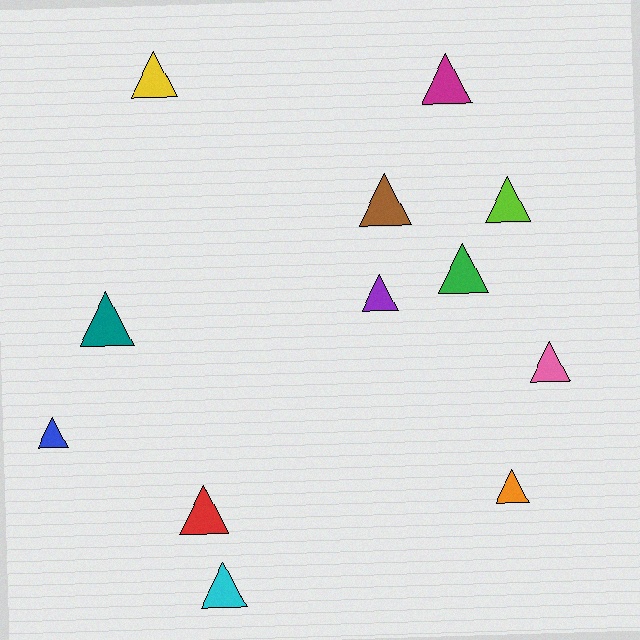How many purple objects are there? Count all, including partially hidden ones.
There is 1 purple object.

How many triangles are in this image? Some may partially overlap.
There are 12 triangles.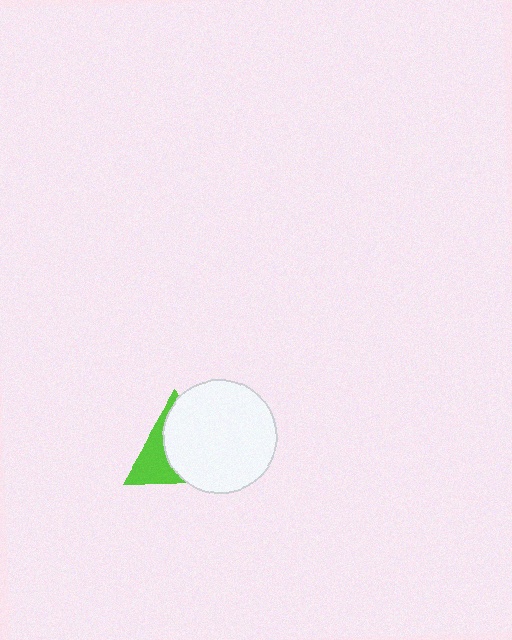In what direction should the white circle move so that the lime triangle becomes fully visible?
The white circle should move right. That is the shortest direction to clear the overlap and leave the lime triangle fully visible.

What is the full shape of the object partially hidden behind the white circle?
The partially hidden object is a lime triangle.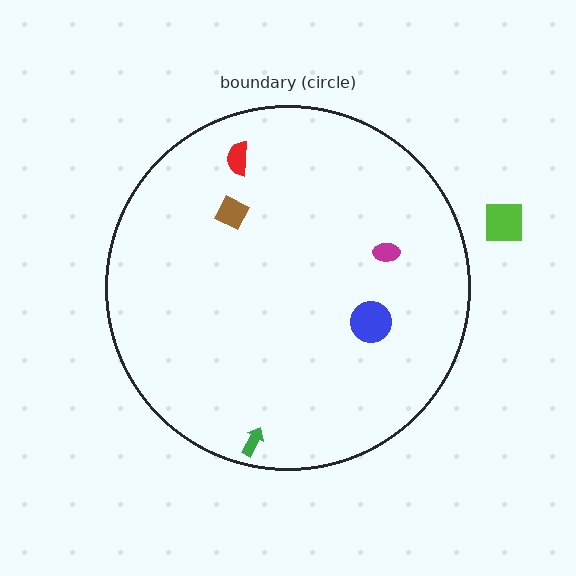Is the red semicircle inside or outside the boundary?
Inside.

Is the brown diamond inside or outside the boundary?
Inside.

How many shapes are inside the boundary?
5 inside, 1 outside.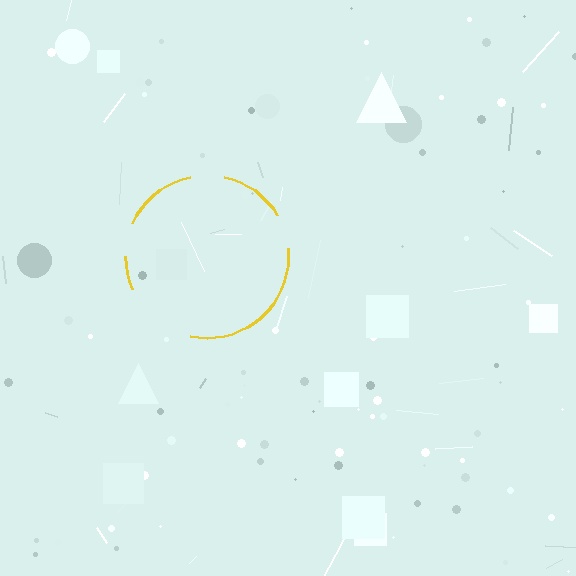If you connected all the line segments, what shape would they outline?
They would outline a circle.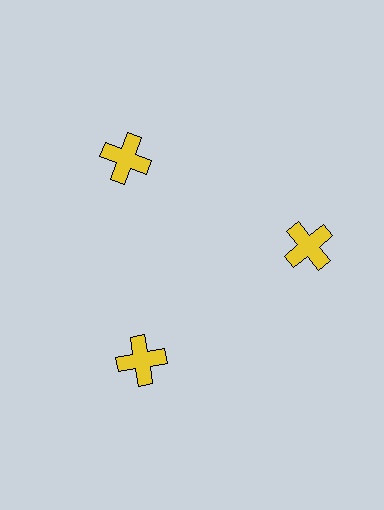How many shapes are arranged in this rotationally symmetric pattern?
There are 3 shapes, arranged in 3 groups of 1.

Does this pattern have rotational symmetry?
Yes, this pattern has 3-fold rotational symmetry. It looks the same after rotating 120 degrees around the center.